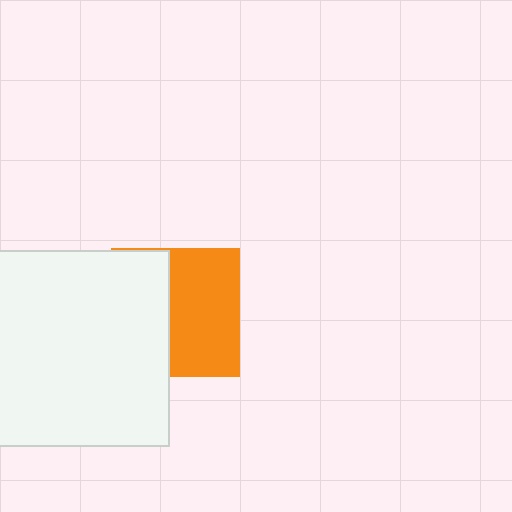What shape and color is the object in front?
The object in front is a white square.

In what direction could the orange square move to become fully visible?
The orange square could move right. That would shift it out from behind the white square entirely.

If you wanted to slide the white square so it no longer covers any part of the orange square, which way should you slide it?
Slide it left — that is the most direct way to separate the two shapes.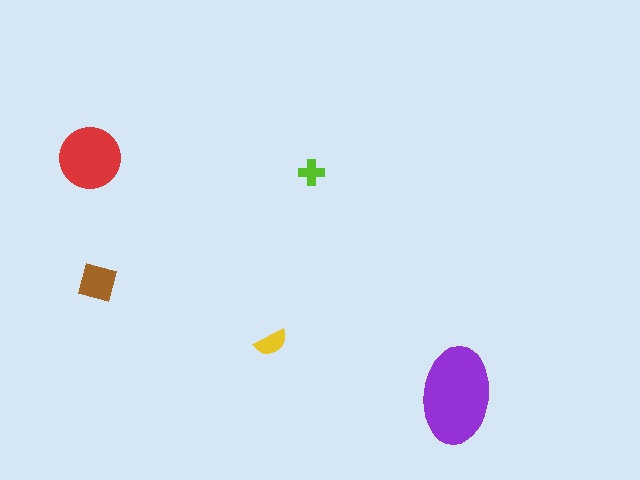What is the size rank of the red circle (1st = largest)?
2nd.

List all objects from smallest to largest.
The lime cross, the yellow semicircle, the brown square, the red circle, the purple ellipse.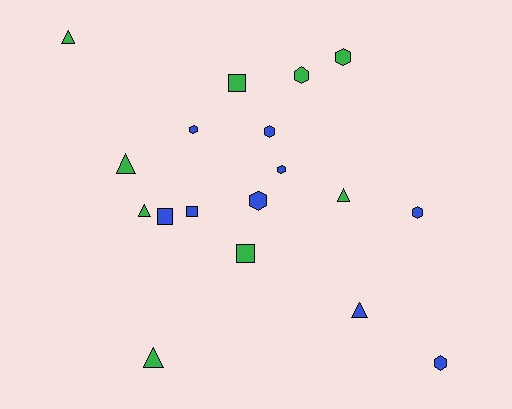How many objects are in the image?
There are 18 objects.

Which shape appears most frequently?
Hexagon, with 8 objects.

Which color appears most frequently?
Green, with 9 objects.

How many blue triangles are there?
There is 1 blue triangle.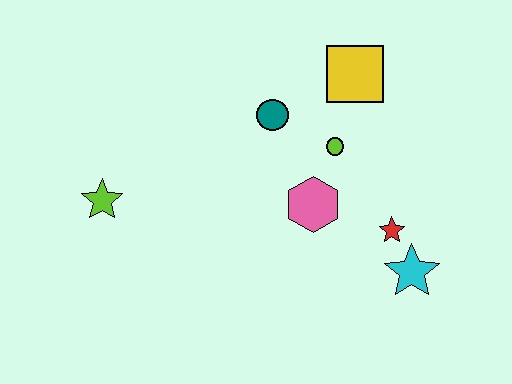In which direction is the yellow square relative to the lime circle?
The yellow square is above the lime circle.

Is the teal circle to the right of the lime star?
Yes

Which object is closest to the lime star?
The teal circle is closest to the lime star.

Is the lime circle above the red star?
Yes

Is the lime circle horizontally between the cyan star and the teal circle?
Yes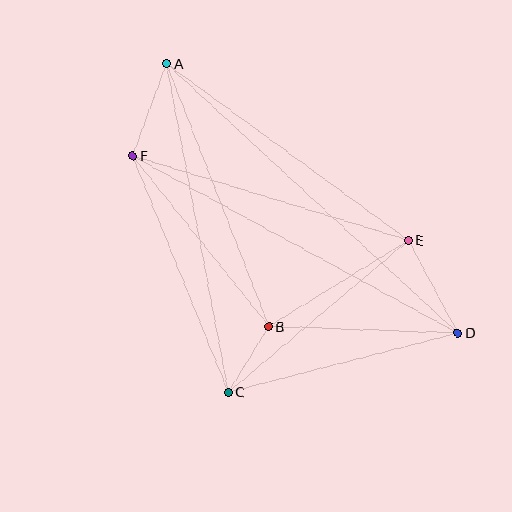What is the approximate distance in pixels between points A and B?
The distance between A and B is approximately 282 pixels.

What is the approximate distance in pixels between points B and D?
The distance between B and D is approximately 189 pixels.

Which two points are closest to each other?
Points B and C are closest to each other.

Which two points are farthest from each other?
Points A and D are farthest from each other.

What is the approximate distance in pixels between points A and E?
The distance between A and E is approximately 300 pixels.